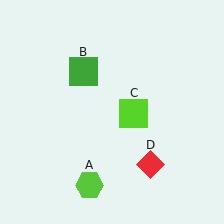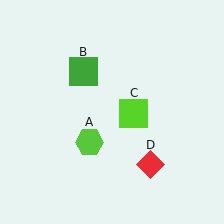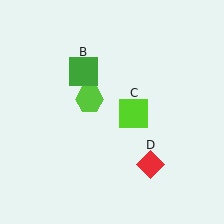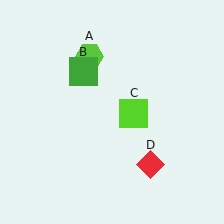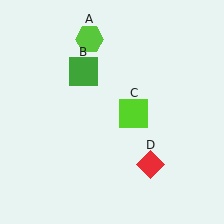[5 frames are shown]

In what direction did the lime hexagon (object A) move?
The lime hexagon (object A) moved up.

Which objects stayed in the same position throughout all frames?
Green square (object B) and lime square (object C) and red diamond (object D) remained stationary.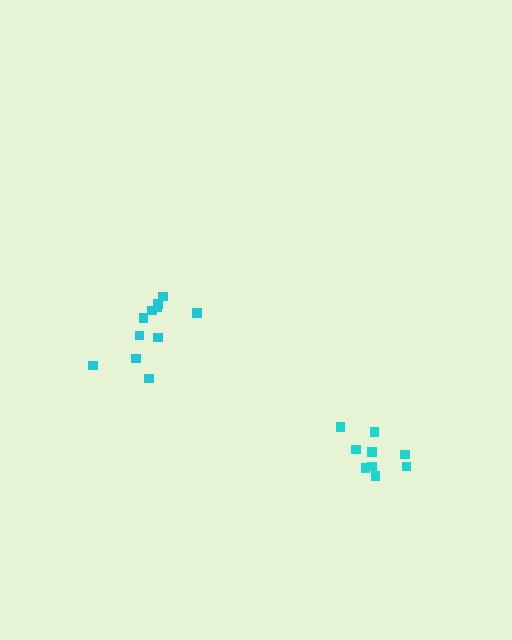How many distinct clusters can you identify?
There are 2 distinct clusters.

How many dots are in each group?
Group 1: 9 dots, Group 2: 11 dots (20 total).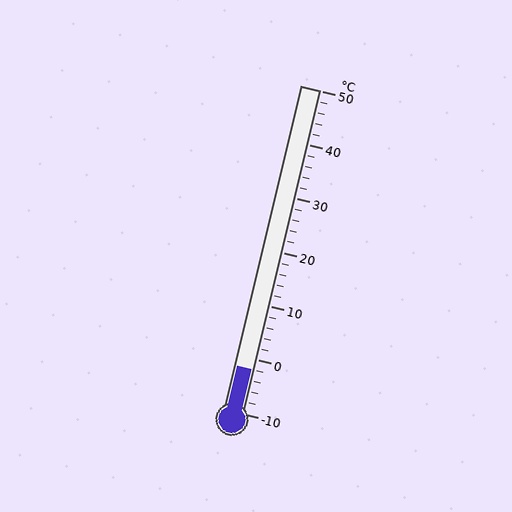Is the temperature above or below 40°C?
The temperature is below 40°C.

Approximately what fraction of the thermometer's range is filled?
The thermometer is filled to approximately 15% of its range.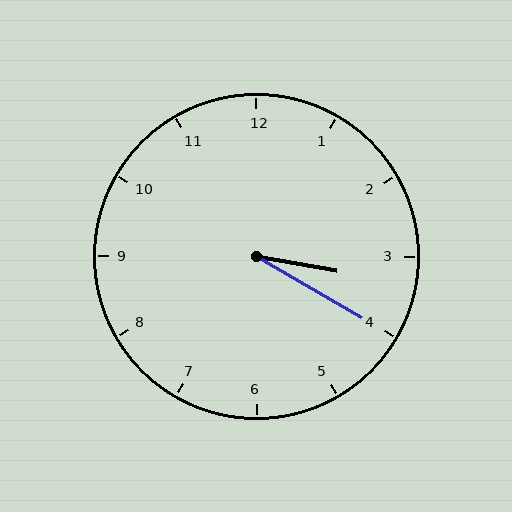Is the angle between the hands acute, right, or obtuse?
It is acute.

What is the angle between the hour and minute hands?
Approximately 20 degrees.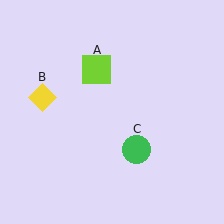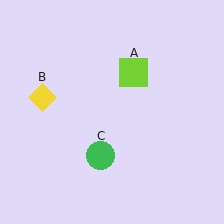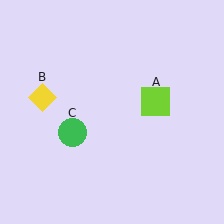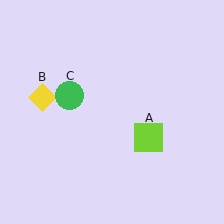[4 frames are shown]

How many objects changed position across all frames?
2 objects changed position: lime square (object A), green circle (object C).